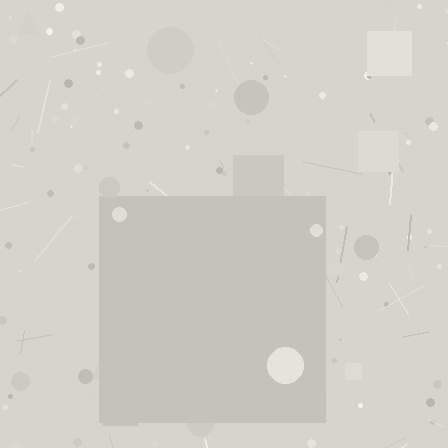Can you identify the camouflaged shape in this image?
The camouflaged shape is a square.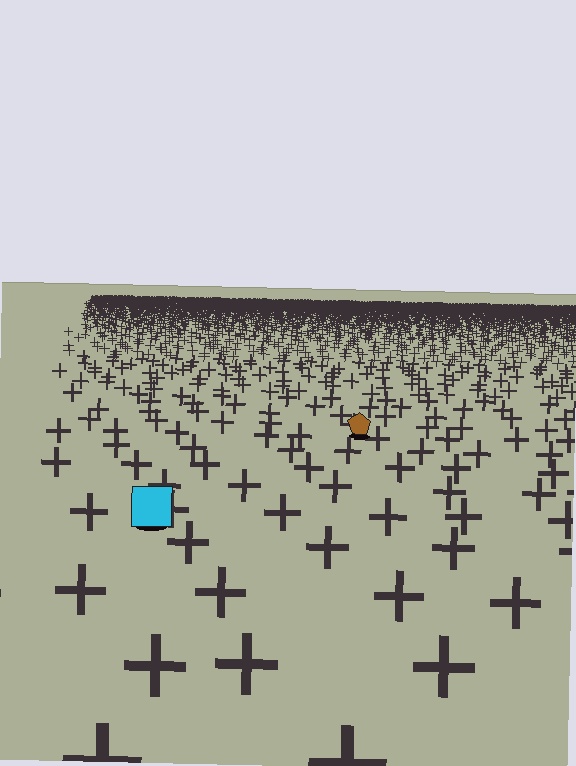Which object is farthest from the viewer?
The brown pentagon is farthest from the viewer. It appears smaller and the ground texture around it is denser.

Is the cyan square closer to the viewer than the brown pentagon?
Yes. The cyan square is closer — you can tell from the texture gradient: the ground texture is coarser near it.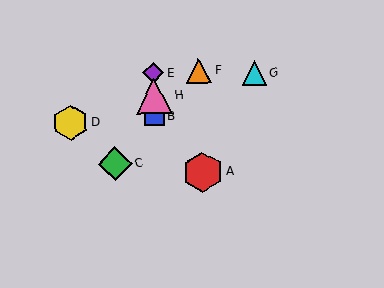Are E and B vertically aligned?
Yes, both are at x≈153.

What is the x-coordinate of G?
Object G is at x≈254.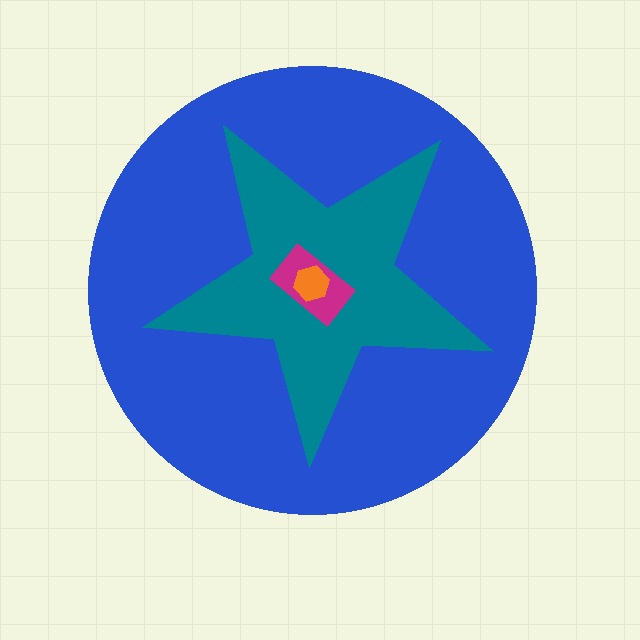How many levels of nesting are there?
4.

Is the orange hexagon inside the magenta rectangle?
Yes.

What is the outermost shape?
The blue circle.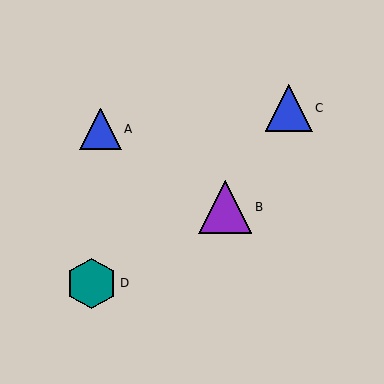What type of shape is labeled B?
Shape B is a purple triangle.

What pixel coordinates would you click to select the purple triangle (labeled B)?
Click at (225, 207) to select the purple triangle B.